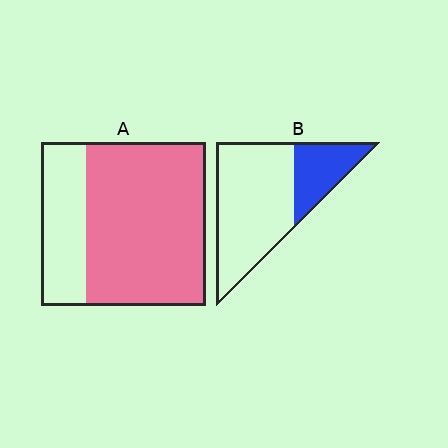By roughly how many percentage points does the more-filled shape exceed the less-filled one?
By roughly 45 percentage points (A over B).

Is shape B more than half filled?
No.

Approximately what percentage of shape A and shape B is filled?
A is approximately 75% and B is approximately 30%.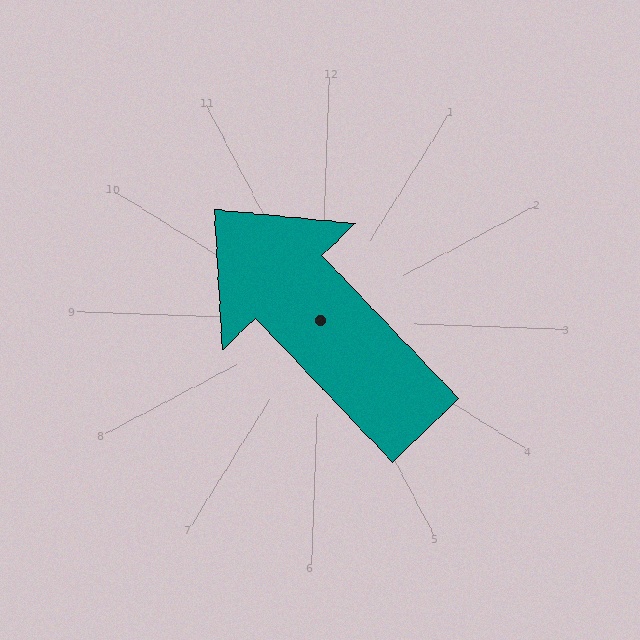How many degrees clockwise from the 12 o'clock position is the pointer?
Approximately 314 degrees.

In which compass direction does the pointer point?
Northwest.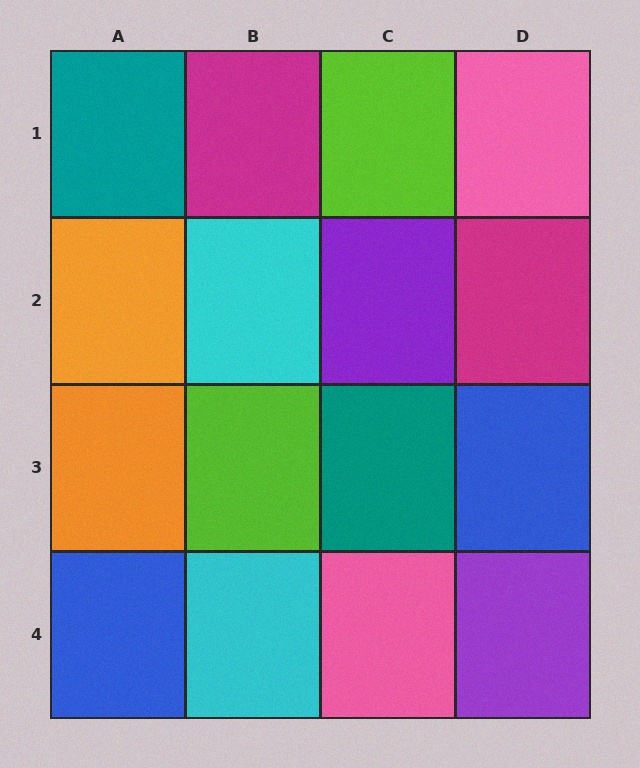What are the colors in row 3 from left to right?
Orange, lime, teal, blue.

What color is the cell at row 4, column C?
Pink.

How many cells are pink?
2 cells are pink.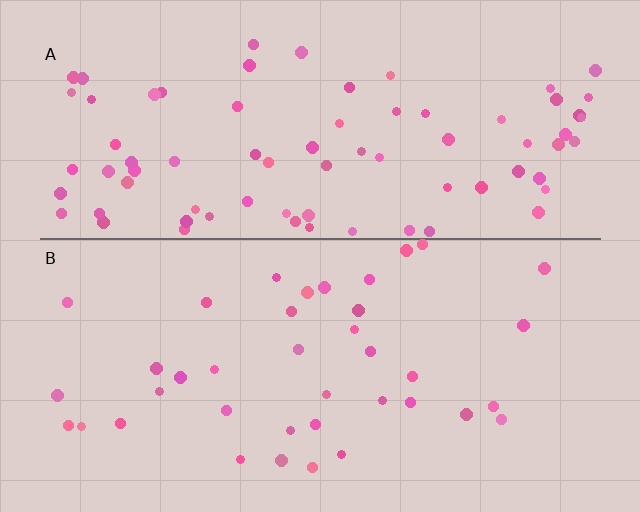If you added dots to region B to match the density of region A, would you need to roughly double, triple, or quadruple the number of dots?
Approximately double.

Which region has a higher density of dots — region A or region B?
A (the top).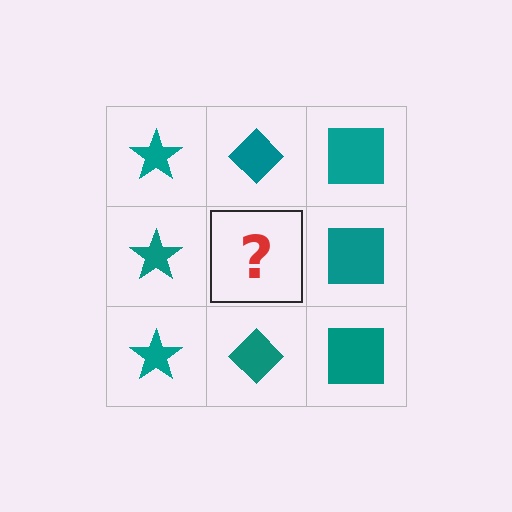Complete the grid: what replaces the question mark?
The question mark should be replaced with a teal diamond.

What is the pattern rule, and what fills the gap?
The rule is that each column has a consistent shape. The gap should be filled with a teal diamond.